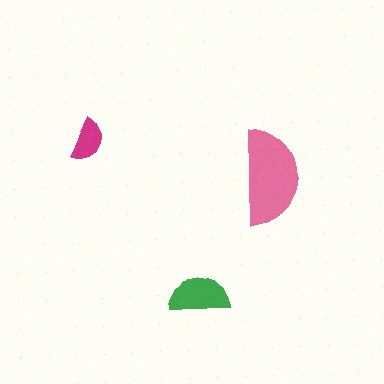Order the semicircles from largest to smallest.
the pink one, the green one, the magenta one.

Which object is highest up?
The magenta semicircle is topmost.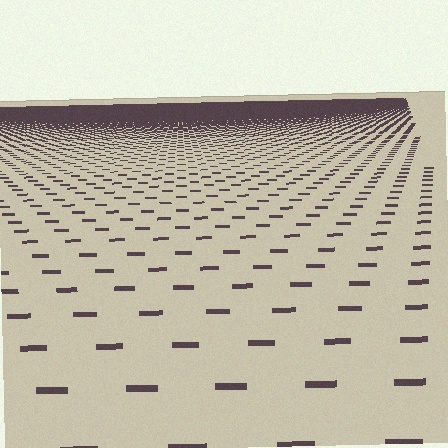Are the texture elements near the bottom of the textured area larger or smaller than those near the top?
Larger. Near the bottom, elements are closer to the viewer and appear at a bigger on-screen size.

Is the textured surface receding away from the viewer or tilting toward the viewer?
The surface is receding away from the viewer. Texture elements get smaller and denser toward the top.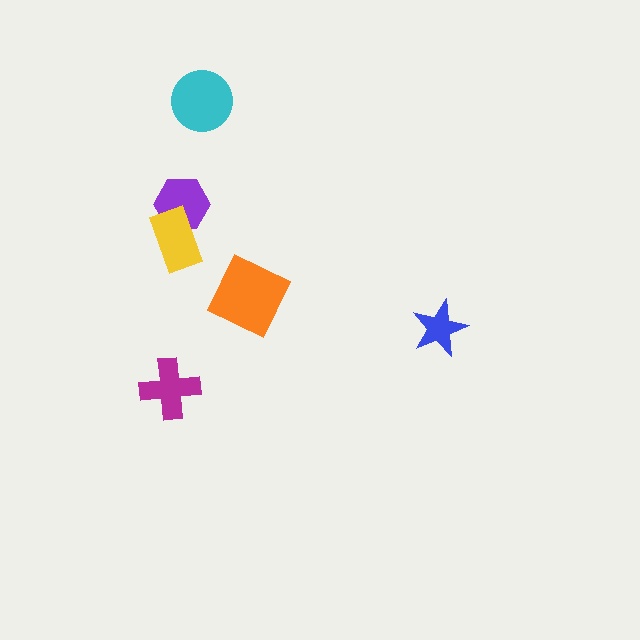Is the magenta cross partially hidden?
No, no other shape covers it.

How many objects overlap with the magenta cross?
0 objects overlap with the magenta cross.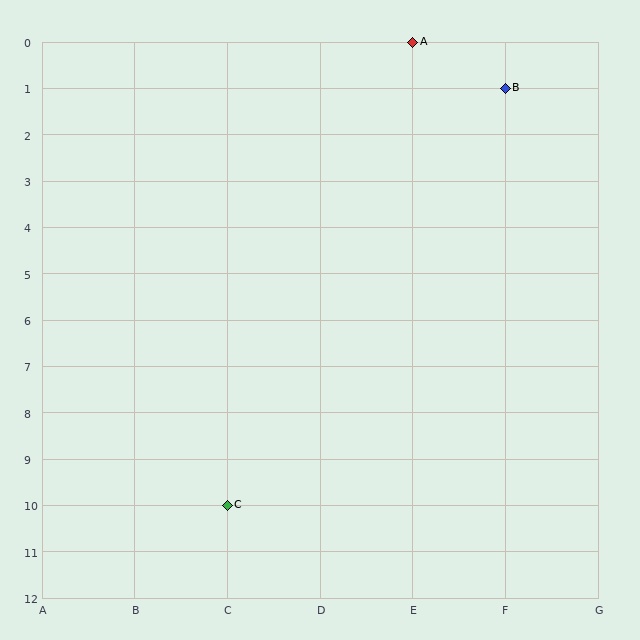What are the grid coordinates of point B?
Point B is at grid coordinates (F, 1).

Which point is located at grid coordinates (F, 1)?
Point B is at (F, 1).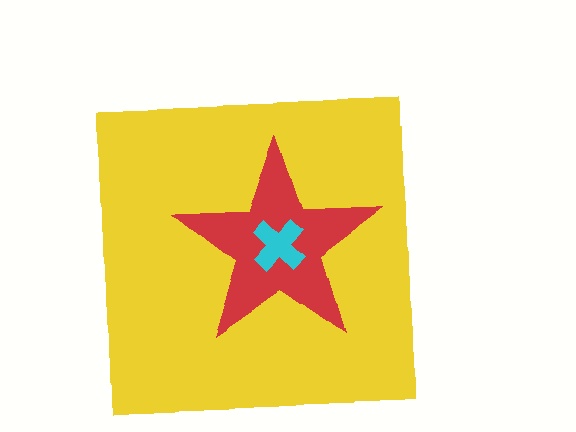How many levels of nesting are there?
3.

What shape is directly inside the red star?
The cyan cross.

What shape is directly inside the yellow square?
The red star.